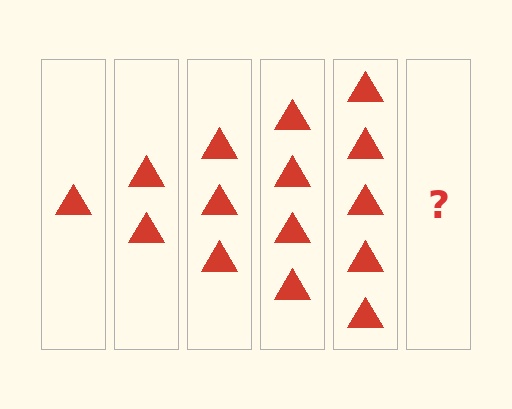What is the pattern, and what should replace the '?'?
The pattern is that each step adds one more triangle. The '?' should be 6 triangles.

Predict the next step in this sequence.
The next step is 6 triangles.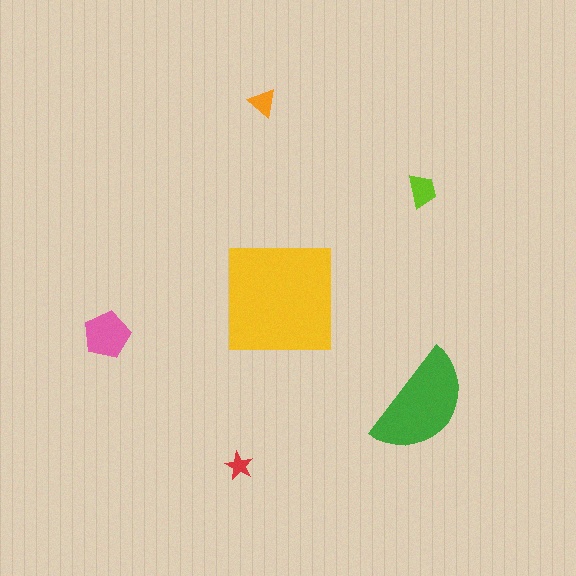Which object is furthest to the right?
The green semicircle is rightmost.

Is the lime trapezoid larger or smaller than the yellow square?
Smaller.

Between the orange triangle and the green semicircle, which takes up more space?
The green semicircle.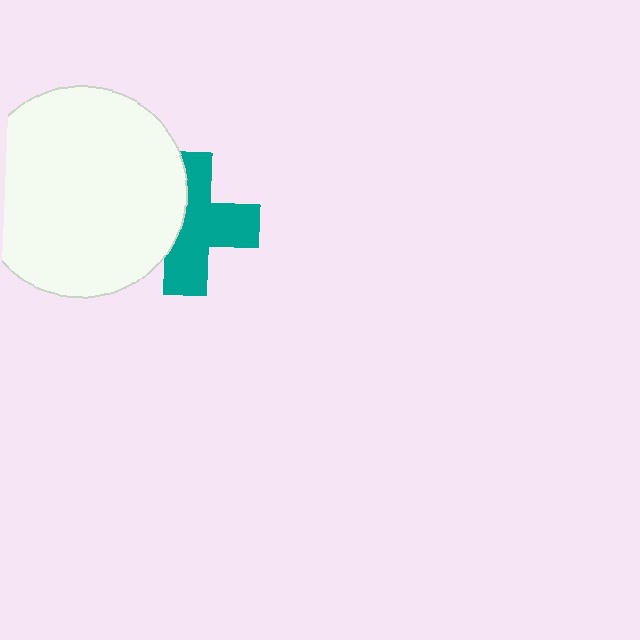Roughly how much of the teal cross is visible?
About half of it is visible (roughly 63%).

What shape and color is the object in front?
The object in front is a white circle.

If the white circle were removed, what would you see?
You would see the complete teal cross.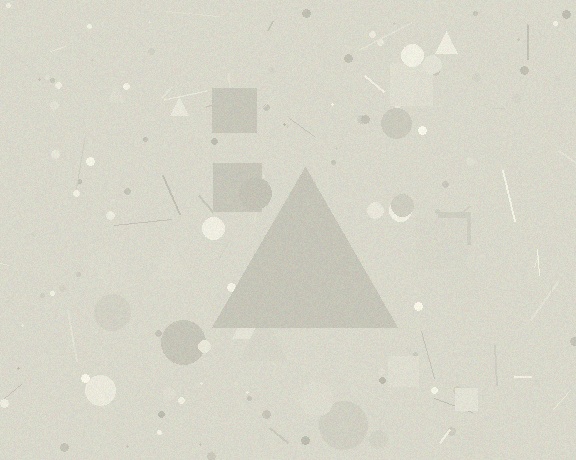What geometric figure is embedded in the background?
A triangle is embedded in the background.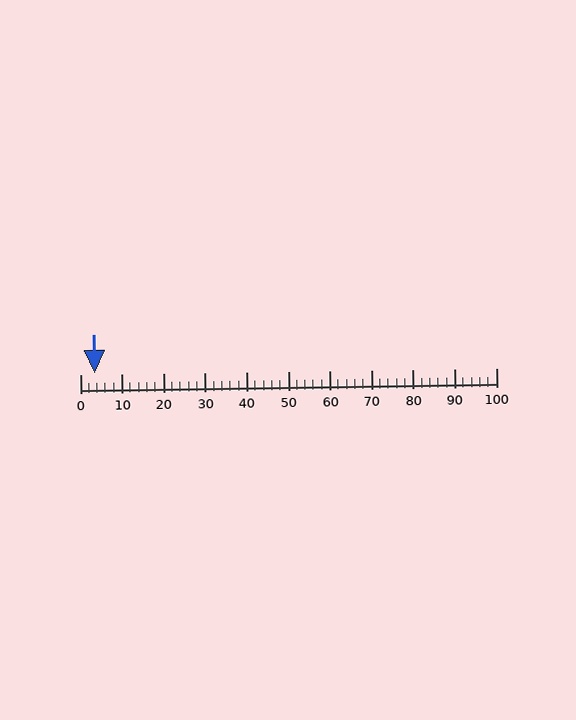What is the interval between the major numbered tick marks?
The major tick marks are spaced 10 units apart.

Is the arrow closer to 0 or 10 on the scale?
The arrow is closer to 0.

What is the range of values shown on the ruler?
The ruler shows values from 0 to 100.